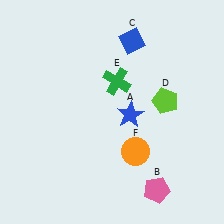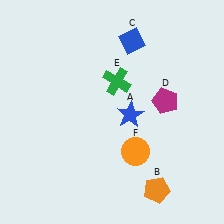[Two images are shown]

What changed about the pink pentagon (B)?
In Image 1, B is pink. In Image 2, it changed to orange.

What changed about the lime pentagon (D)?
In Image 1, D is lime. In Image 2, it changed to magenta.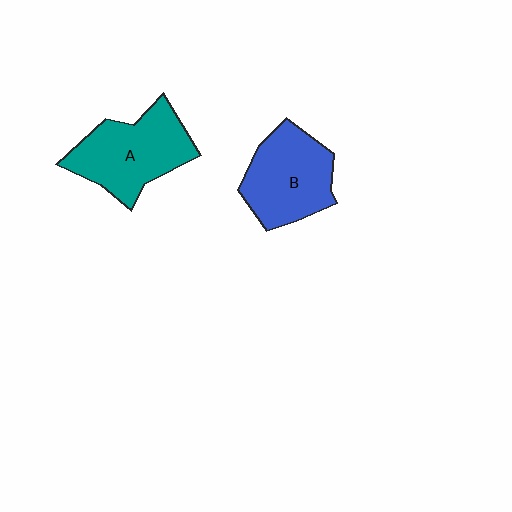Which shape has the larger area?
Shape A (teal).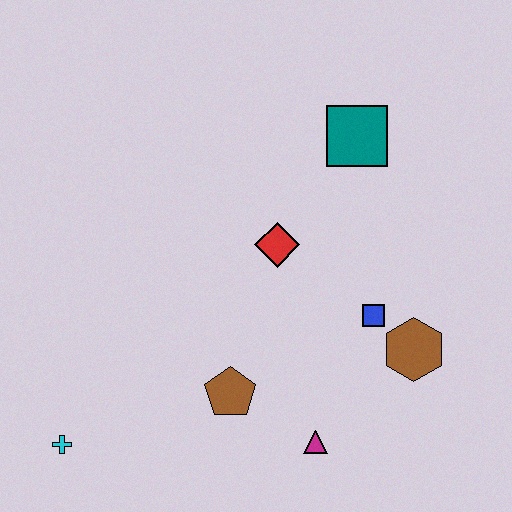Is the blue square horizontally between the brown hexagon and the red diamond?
Yes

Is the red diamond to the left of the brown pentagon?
No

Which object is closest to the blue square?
The brown hexagon is closest to the blue square.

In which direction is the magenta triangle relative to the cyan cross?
The magenta triangle is to the right of the cyan cross.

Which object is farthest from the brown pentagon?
The teal square is farthest from the brown pentagon.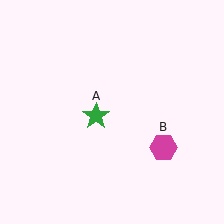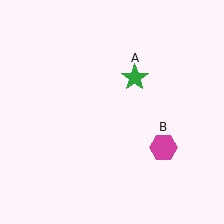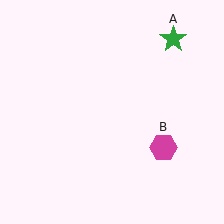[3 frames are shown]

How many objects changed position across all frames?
1 object changed position: green star (object A).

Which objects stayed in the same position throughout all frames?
Magenta hexagon (object B) remained stationary.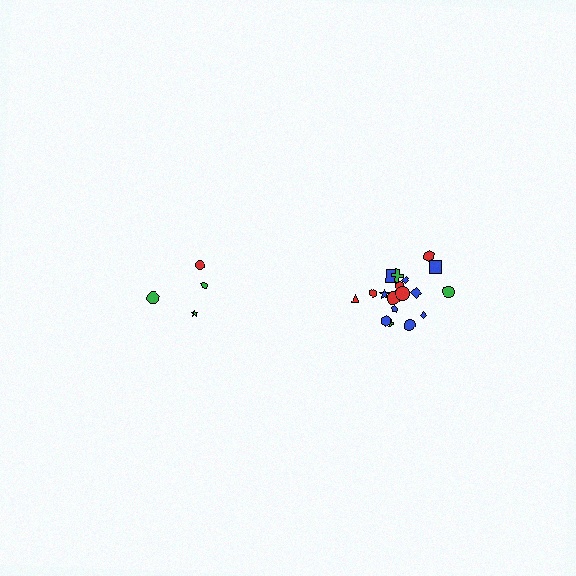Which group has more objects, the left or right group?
The right group.